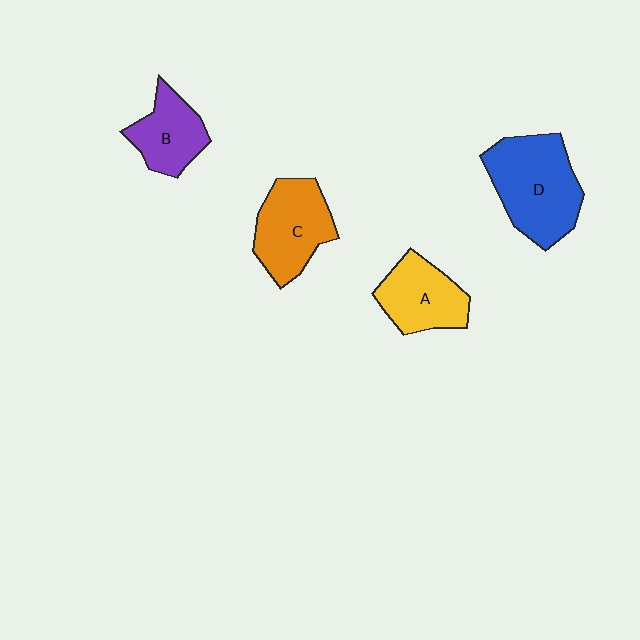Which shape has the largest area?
Shape D (blue).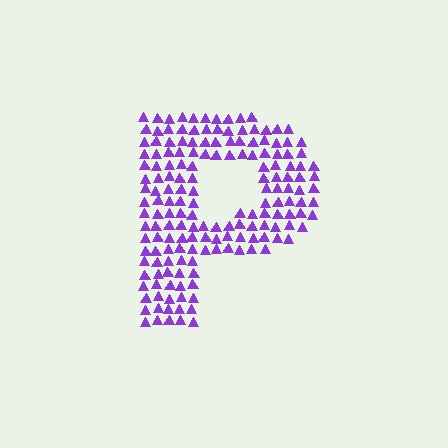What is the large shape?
The large shape is the letter P.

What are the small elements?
The small elements are triangles.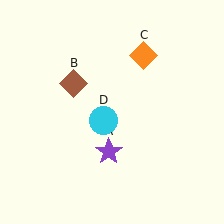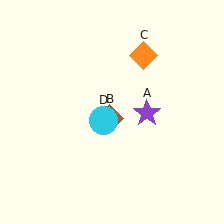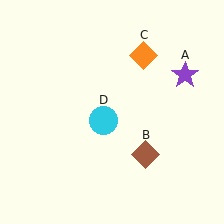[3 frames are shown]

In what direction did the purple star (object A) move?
The purple star (object A) moved up and to the right.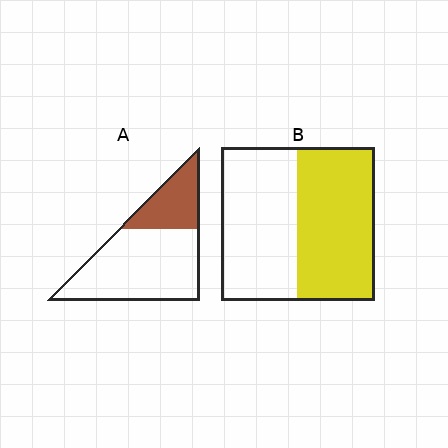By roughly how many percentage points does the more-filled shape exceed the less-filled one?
By roughly 20 percentage points (B over A).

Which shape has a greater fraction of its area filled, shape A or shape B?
Shape B.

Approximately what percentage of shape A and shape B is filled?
A is approximately 30% and B is approximately 50%.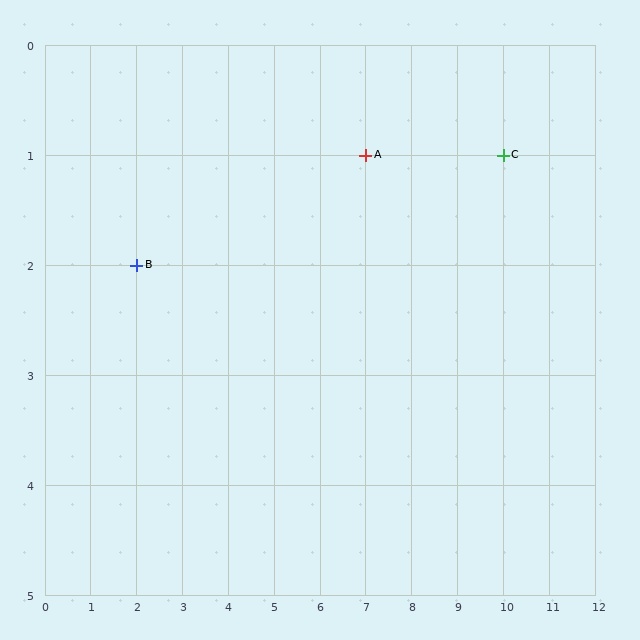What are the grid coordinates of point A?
Point A is at grid coordinates (7, 1).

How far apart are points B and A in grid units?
Points B and A are 5 columns and 1 row apart (about 5.1 grid units diagonally).